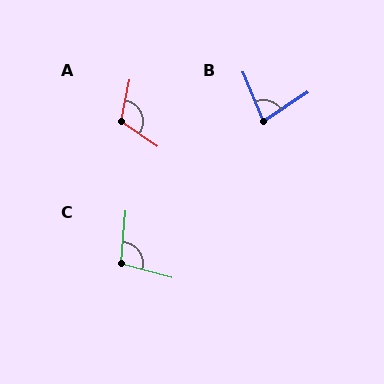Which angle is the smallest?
B, at approximately 79 degrees.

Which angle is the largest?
A, at approximately 113 degrees.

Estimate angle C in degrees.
Approximately 100 degrees.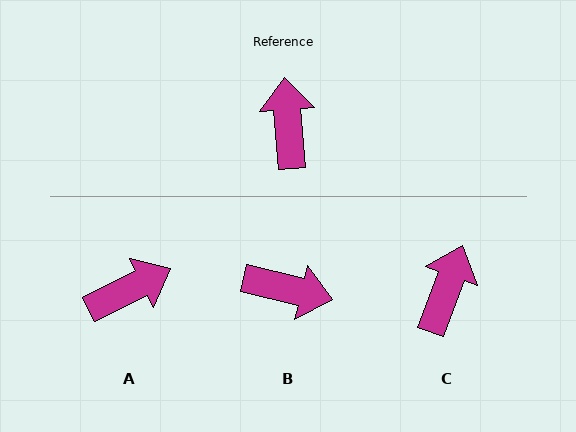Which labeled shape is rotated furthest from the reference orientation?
B, about 108 degrees away.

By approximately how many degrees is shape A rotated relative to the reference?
Approximately 68 degrees clockwise.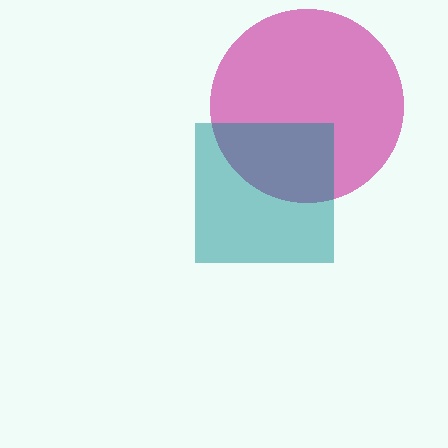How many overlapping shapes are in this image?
There are 2 overlapping shapes in the image.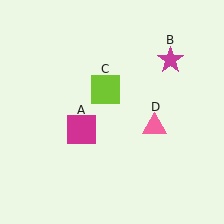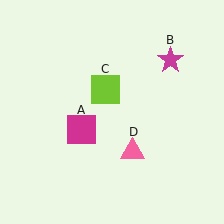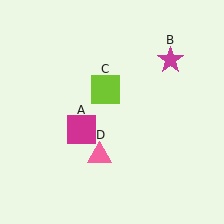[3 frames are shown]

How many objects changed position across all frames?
1 object changed position: pink triangle (object D).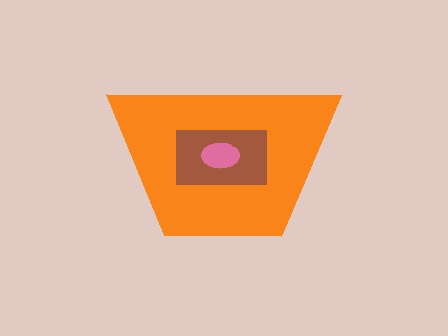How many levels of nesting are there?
3.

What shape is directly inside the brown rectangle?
The pink ellipse.